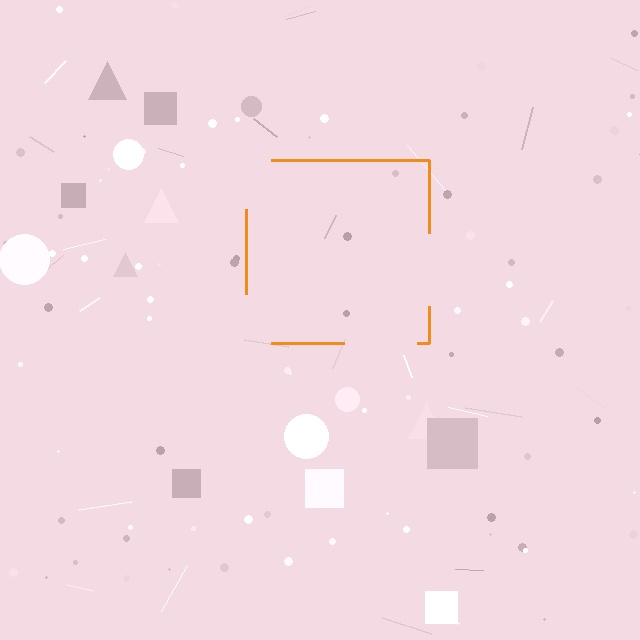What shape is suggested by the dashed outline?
The dashed outline suggests a square.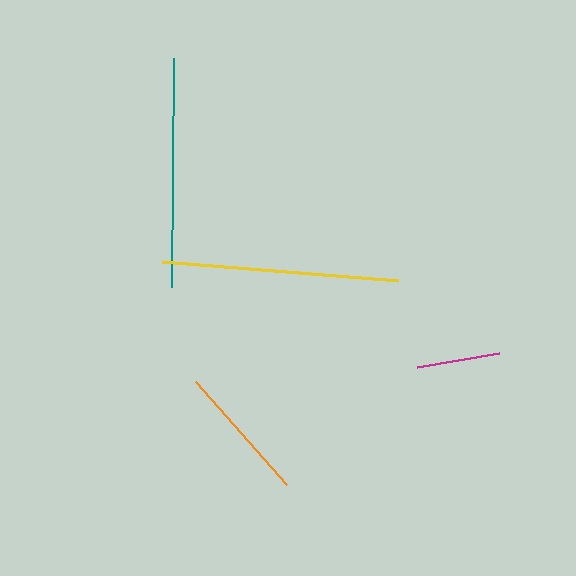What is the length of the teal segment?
The teal segment is approximately 229 pixels long.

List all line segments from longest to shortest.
From longest to shortest: yellow, teal, orange, magenta.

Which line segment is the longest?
The yellow line is the longest at approximately 237 pixels.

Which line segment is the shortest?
The magenta line is the shortest at approximately 83 pixels.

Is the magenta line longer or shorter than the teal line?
The teal line is longer than the magenta line.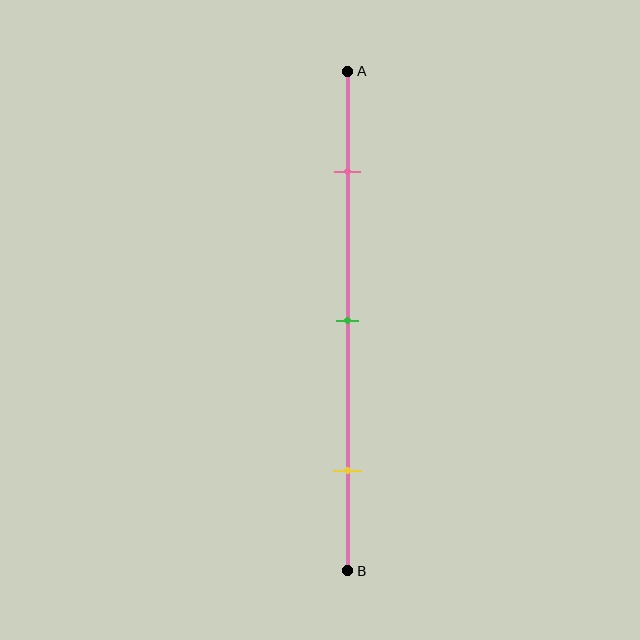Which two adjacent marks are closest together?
The pink and green marks are the closest adjacent pair.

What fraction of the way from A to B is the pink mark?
The pink mark is approximately 20% (0.2) of the way from A to B.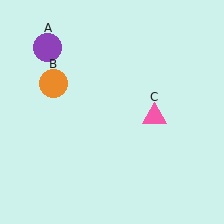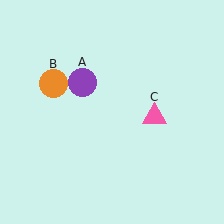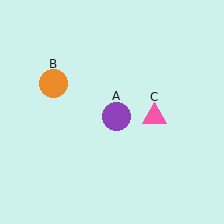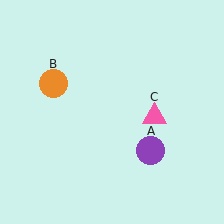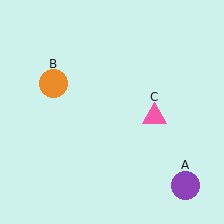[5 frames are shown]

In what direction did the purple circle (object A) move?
The purple circle (object A) moved down and to the right.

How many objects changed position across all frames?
1 object changed position: purple circle (object A).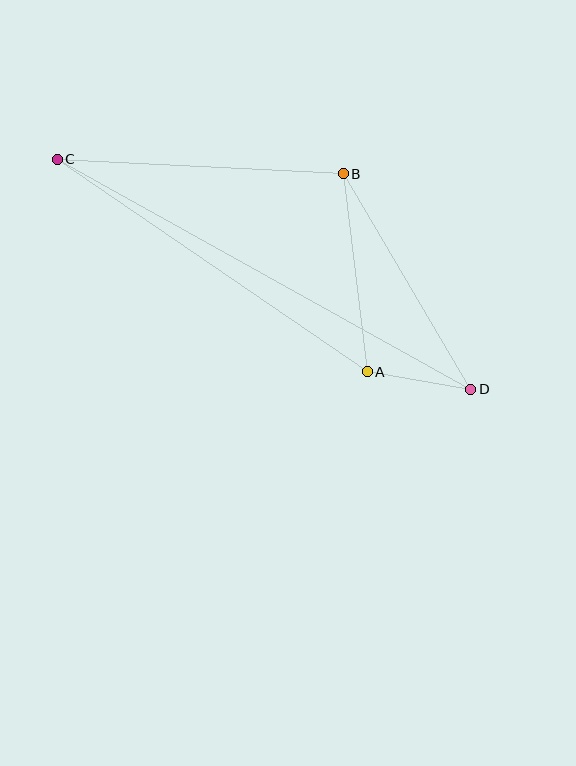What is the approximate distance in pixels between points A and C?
The distance between A and C is approximately 376 pixels.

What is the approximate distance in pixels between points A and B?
The distance between A and B is approximately 199 pixels.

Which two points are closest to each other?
Points A and D are closest to each other.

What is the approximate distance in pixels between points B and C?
The distance between B and C is approximately 286 pixels.